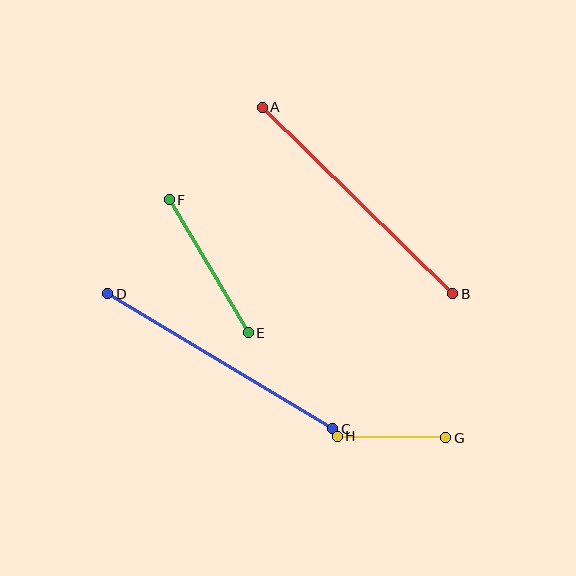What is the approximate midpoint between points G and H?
The midpoint is at approximately (392, 437) pixels.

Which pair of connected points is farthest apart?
Points A and B are farthest apart.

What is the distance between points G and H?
The distance is approximately 109 pixels.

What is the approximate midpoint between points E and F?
The midpoint is at approximately (209, 266) pixels.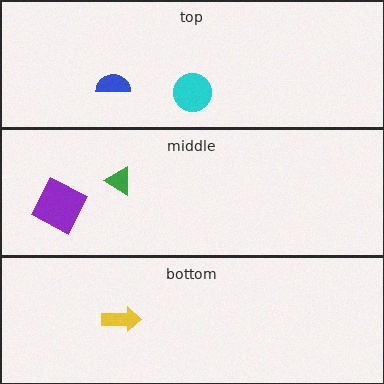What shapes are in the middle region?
The purple square, the green triangle.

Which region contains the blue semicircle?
The top region.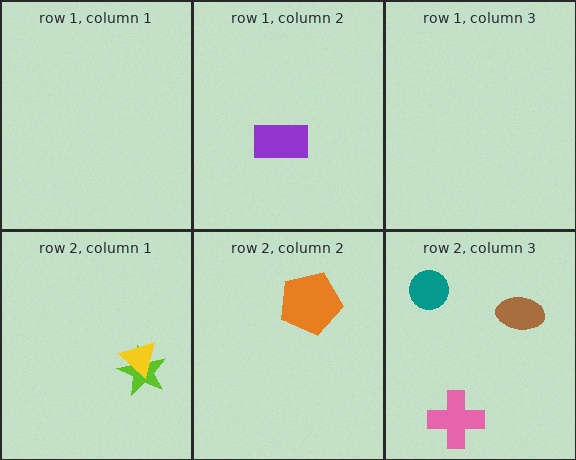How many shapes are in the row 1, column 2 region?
1.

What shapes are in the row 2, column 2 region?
The orange pentagon.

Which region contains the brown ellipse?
The row 2, column 3 region.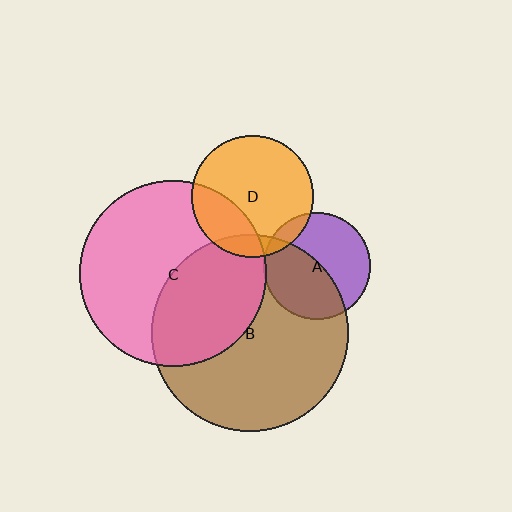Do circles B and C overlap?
Yes.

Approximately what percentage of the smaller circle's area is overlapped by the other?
Approximately 40%.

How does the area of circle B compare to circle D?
Approximately 2.6 times.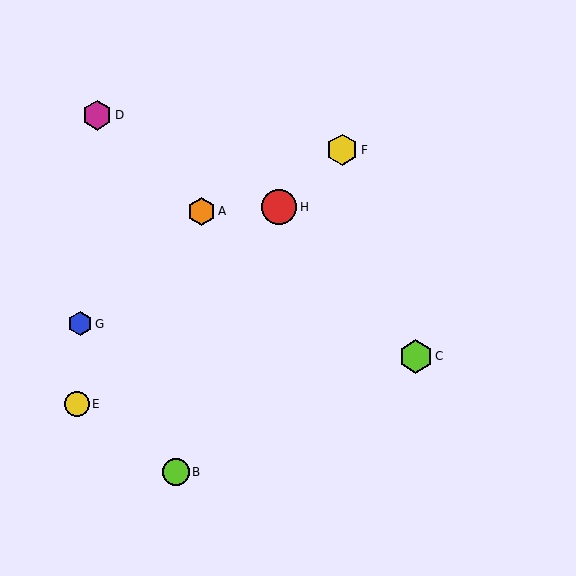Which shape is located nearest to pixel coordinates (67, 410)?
The yellow circle (labeled E) at (77, 404) is nearest to that location.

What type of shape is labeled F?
Shape F is a yellow hexagon.